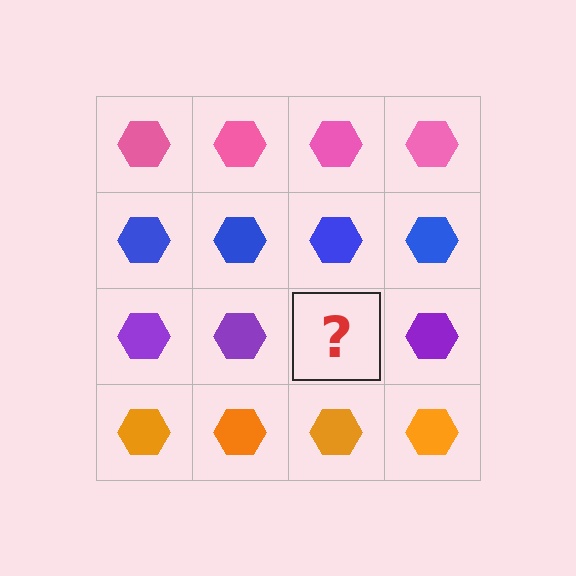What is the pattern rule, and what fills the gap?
The rule is that each row has a consistent color. The gap should be filled with a purple hexagon.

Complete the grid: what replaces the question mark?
The question mark should be replaced with a purple hexagon.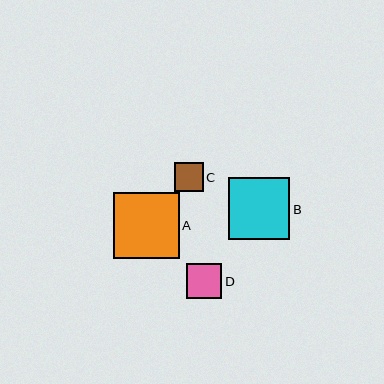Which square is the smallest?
Square C is the smallest with a size of approximately 28 pixels.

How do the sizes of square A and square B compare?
Square A and square B are approximately the same size.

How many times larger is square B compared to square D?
Square B is approximately 1.7 times the size of square D.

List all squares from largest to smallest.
From largest to smallest: A, B, D, C.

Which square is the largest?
Square A is the largest with a size of approximately 66 pixels.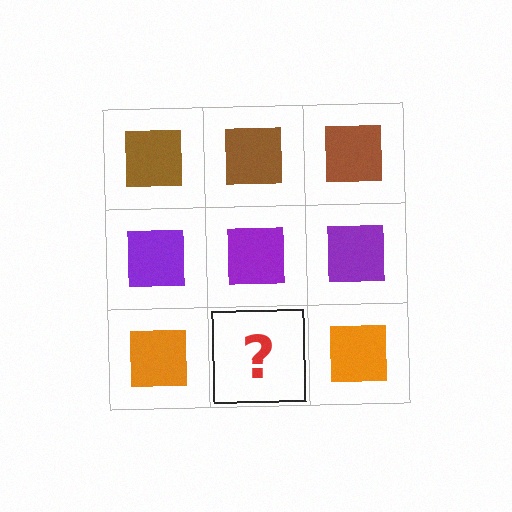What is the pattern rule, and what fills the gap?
The rule is that each row has a consistent color. The gap should be filled with an orange square.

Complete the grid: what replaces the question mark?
The question mark should be replaced with an orange square.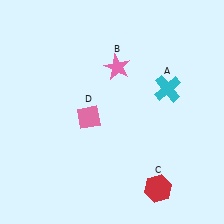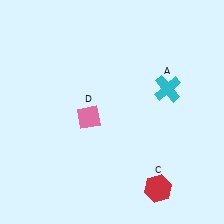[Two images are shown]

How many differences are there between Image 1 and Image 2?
There is 1 difference between the two images.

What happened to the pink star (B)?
The pink star (B) was removed in Image 2. It was in the top-right area of Image 1.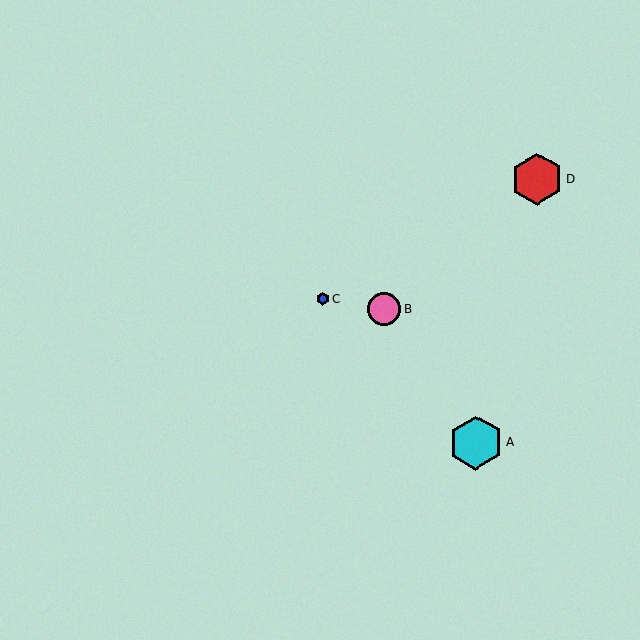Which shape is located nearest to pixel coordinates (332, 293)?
The blue hexagon (labeled C) at (323, 299) is nearest to that location.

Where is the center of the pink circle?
The center of the pink circle is at (384, 309).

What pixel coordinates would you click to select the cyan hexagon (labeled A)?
Click at (476, 443) to select the cyan hexagon A.